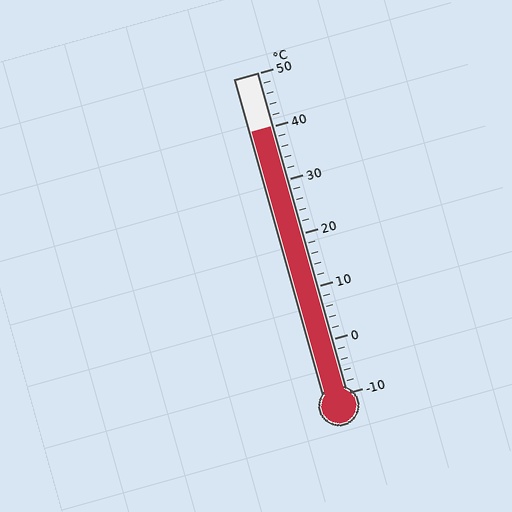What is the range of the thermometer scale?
The thermometer scale ranges from -10°C to 50°C.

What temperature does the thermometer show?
The thermometer shows approximately 40°C.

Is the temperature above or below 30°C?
The temperature is above 30°C.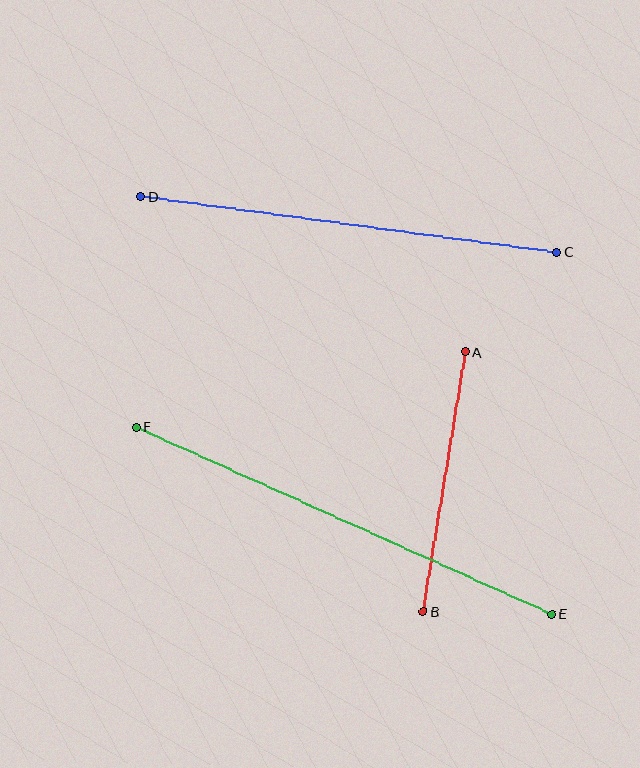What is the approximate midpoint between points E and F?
The midpoint is at approximately (344, 521) pixels.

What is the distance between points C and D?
The distance is approximately 420 pixels.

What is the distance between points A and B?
The distance is approximately 263 pixels.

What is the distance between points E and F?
The distance is approximately 456 pixels.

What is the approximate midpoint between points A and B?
The midpoint is at approximately (444, 482) pixels.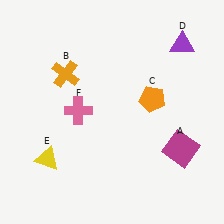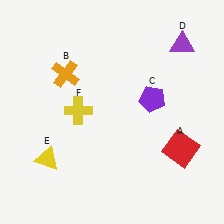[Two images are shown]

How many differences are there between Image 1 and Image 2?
There are 3 differences between the two images.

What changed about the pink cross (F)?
In Image 1, F is pink. In Image 2, it changed to yellow.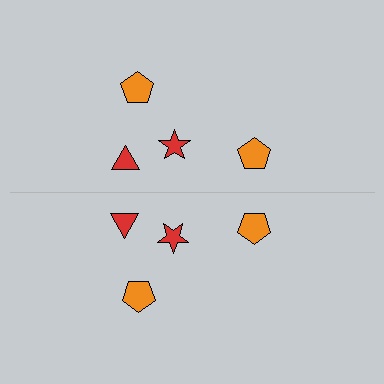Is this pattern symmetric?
Yes, this pattern has bilateral (reflection) symmetry.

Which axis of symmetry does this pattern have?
The pattern has a horizontal axis of symmetry running through the center of the image.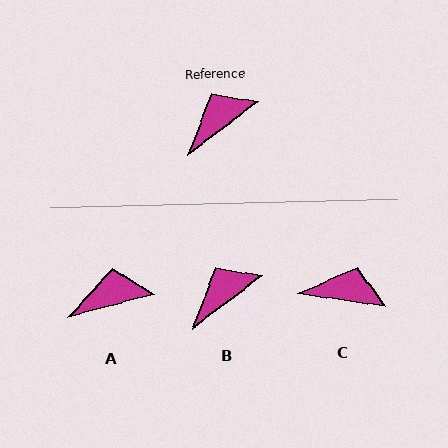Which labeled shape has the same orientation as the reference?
B.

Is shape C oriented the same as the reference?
No, it is off by about 46 degrees.